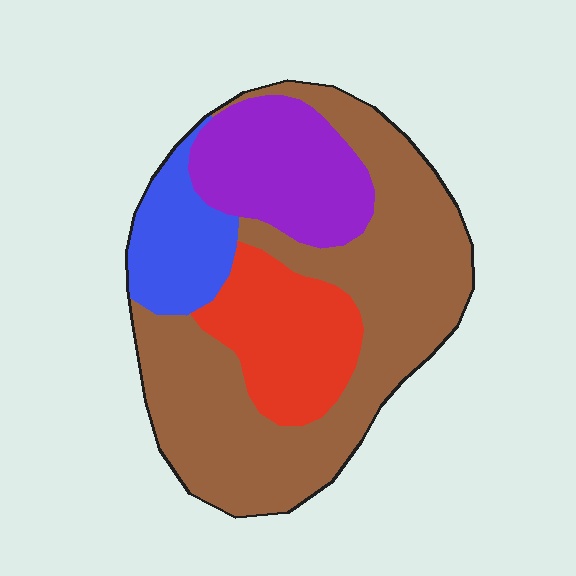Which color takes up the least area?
Blue, at roughly 10%.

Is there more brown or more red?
Brown.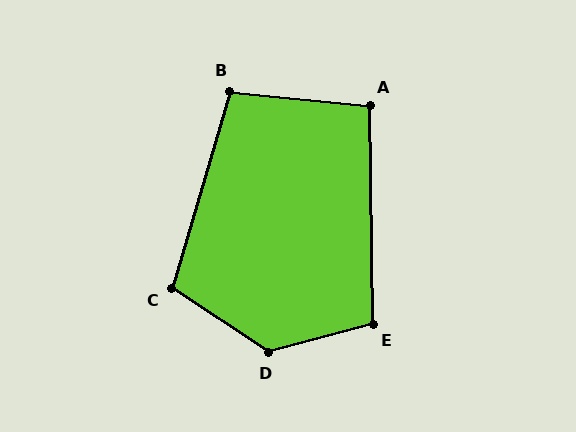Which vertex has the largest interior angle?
D, at approximately 132 degrees.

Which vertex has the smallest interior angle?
A, at approximately 97 degrees.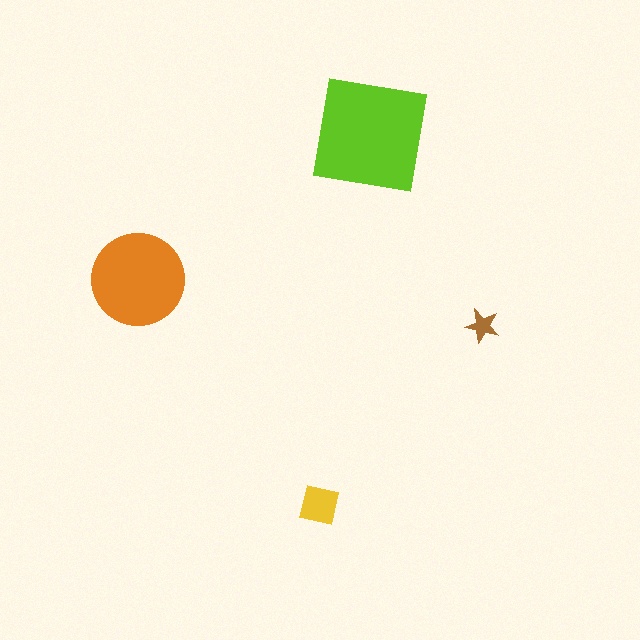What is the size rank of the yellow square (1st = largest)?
3rd.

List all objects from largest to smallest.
The lime square, the orange circle, the yellow square, the brown star.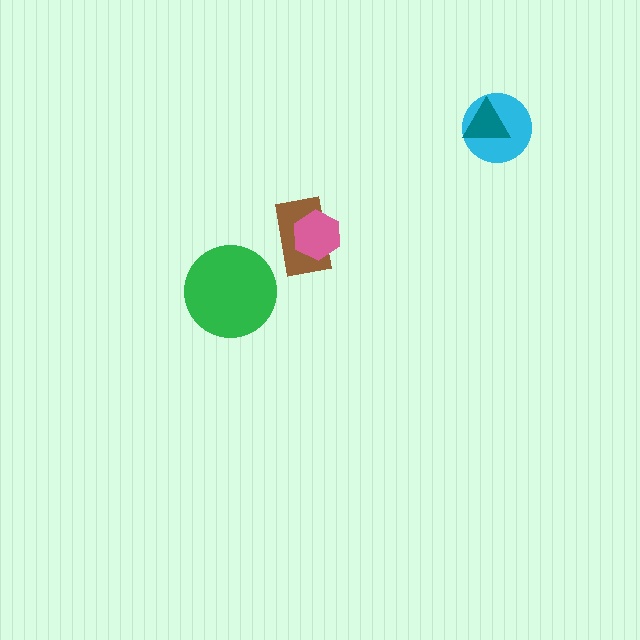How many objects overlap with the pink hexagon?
1 object overlaps with the pink hexagon.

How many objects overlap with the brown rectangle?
1 object overlaps with the brown rectangle.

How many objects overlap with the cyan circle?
1 object overlaps with the cyan circle.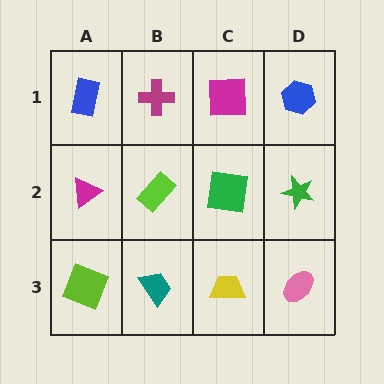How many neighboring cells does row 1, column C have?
3.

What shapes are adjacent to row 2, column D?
A blue hexagon (row 1, column D), a pink ellipse (row 3, column D), a green square (row 2, column C).